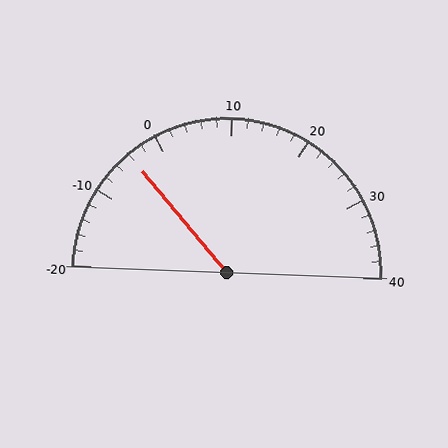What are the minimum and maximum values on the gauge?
The gauge ranges from -20 to 40.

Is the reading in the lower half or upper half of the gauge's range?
The reading is in the lower half of the range (-20 to 40).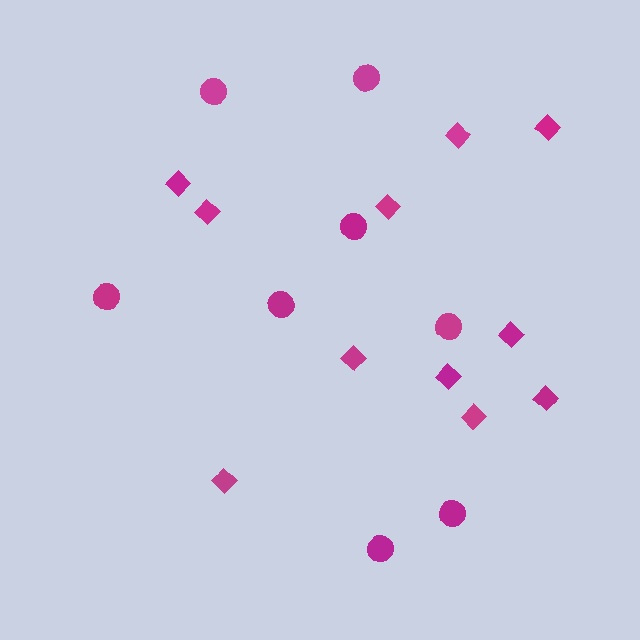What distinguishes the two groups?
There are 2 groups: one group of circles (8) and one group of diamonds (11).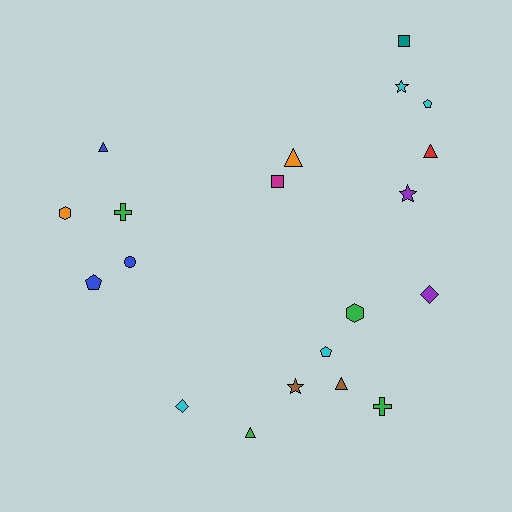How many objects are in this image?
There are 20 objects.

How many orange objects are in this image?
There are 2 orange objects.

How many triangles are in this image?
There are 5 triangles.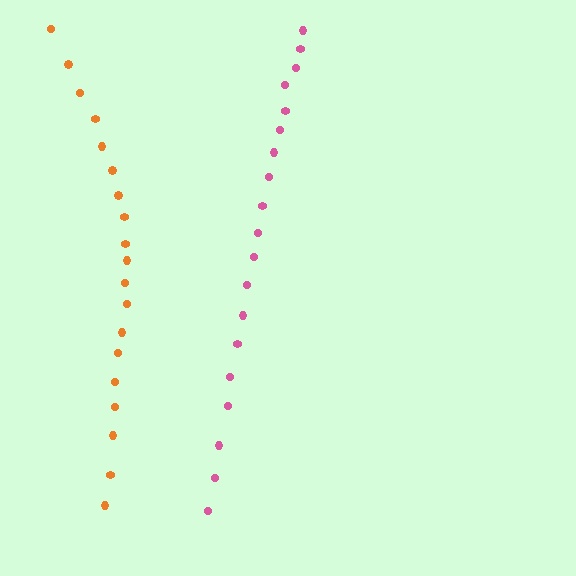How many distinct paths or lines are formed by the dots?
There are 2 distinct paths.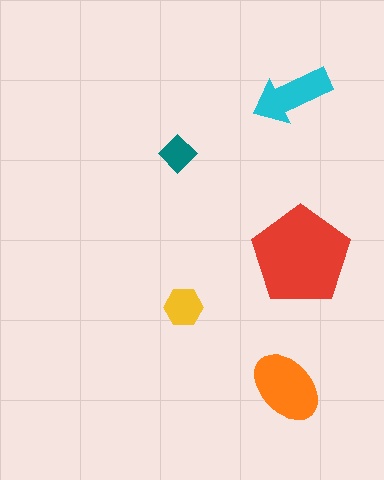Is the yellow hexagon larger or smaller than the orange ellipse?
Smaller.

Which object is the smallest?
The teal diamond.